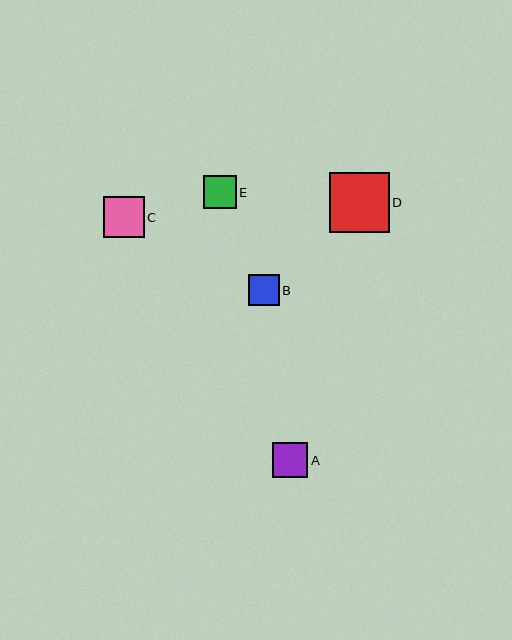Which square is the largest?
Square D is the largest with a size of approximately 60 pixels.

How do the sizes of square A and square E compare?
Square A and square E are approximately the same size.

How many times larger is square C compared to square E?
Square C is approximately 1.3 times the size of square E.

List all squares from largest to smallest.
From largest to smallest: D, C, A, E, B.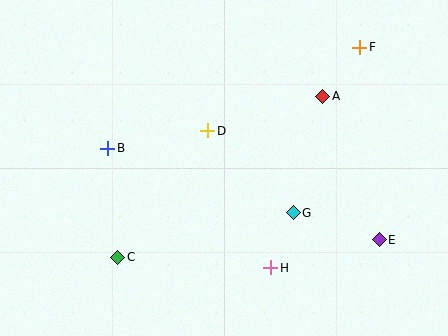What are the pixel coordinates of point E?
Point E is at (379, 240).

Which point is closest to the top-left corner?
Point B is closest to the top-left corner.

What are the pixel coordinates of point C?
Point C is at (118, 257).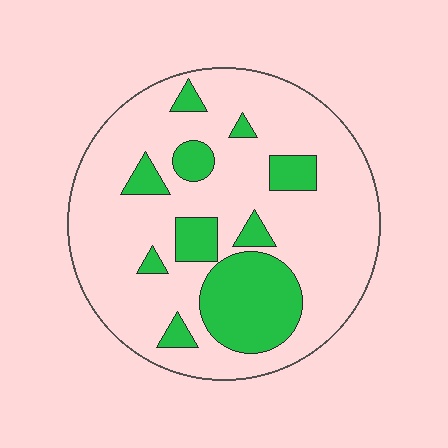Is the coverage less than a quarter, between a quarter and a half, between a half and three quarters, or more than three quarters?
Less than a quarter.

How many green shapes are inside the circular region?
10.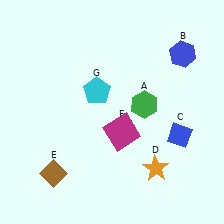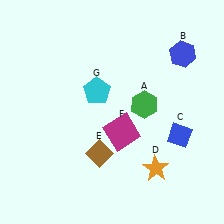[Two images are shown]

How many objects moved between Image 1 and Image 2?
1 object moved between the two images.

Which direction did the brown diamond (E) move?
The brown diamond (E) moved right.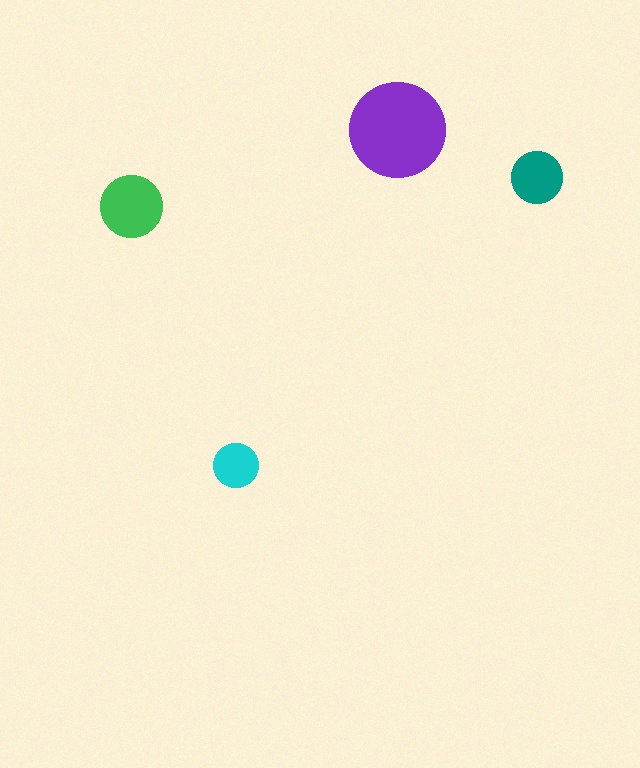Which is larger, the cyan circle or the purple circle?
The purple one.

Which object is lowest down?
The cyan circle is bottommost.